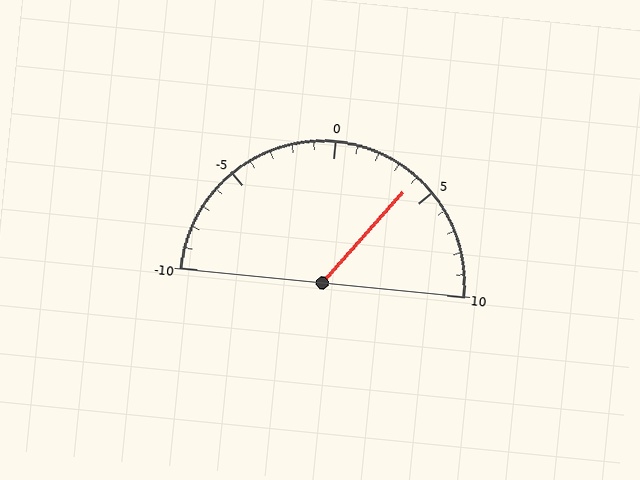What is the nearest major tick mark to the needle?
The nearest major tick mark is 5.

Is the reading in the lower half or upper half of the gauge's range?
The reading is in the upper half of the range (-10 to 10).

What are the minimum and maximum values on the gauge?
The gauge ranges from -10 to 10.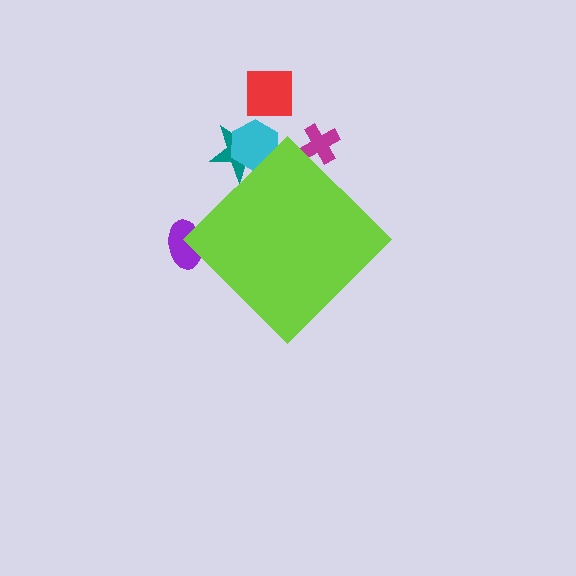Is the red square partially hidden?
No, the red square is fully visible.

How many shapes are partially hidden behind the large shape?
4 shapes are partially hidden.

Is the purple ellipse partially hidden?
Yes, the purple ellipse is partially hidden behind the lime diamond.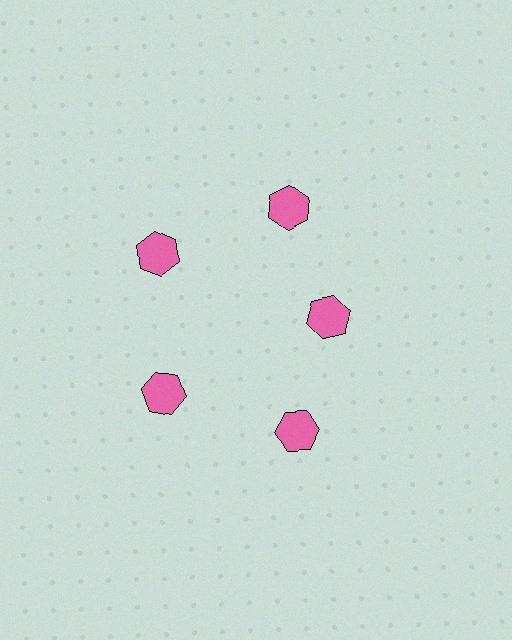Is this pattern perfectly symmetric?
No. The 5 pink hexagons are arranged in a ring, but one element near the 3 o'clock position is pulled inward toward the center, breaking the 5-fold rotational symmetry.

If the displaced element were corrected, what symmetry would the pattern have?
It would have 5-fold rotational symmetry — the pattern would map onto itself every 72 degrees.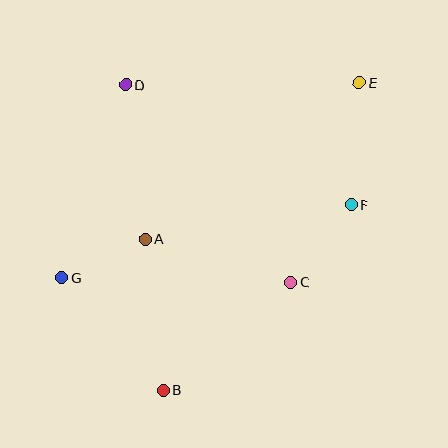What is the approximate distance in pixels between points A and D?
The distance between A and D is approximately 155 pixels.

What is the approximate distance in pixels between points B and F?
The distance between B and F is approximately 264 pixels.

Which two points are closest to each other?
Points A and G are closest to each other.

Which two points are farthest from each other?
Points B and E are farthest from each other.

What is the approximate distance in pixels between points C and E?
The distance between C and E is approximately 212 pixels.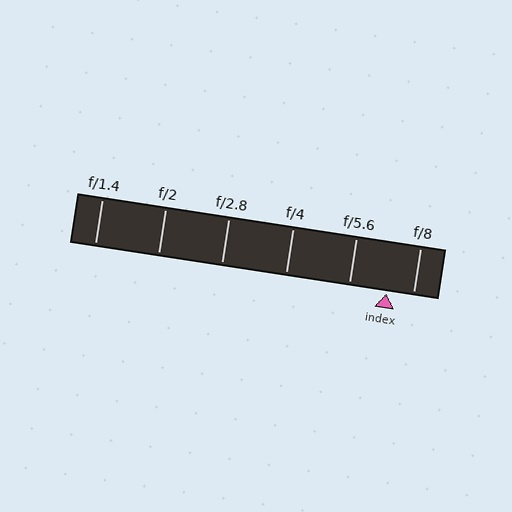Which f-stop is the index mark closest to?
The index mark is closest to f/8.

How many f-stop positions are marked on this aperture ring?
There are 6 f-stop positions marked.